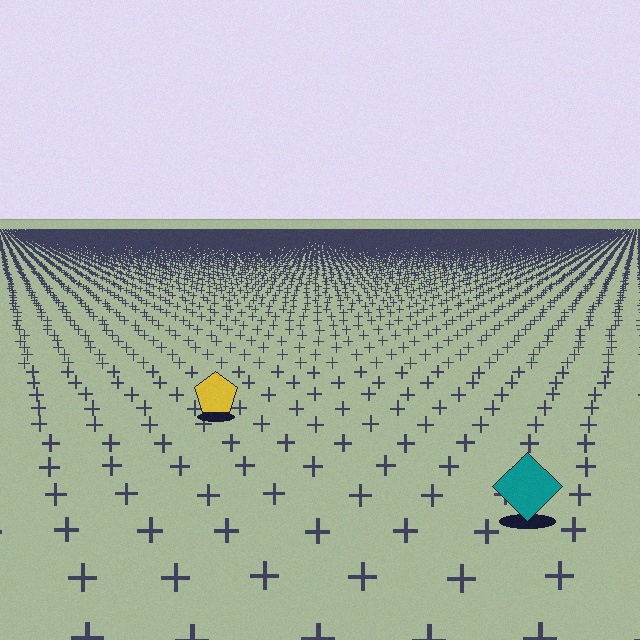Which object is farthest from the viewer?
The yellow pentagon is farthest from the viewer. It appears smaller and the ground texture around it is denser.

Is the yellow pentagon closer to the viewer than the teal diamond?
No. The teal diamond is closer — you can tell from the texture gradient: the ground texture is coarser near it.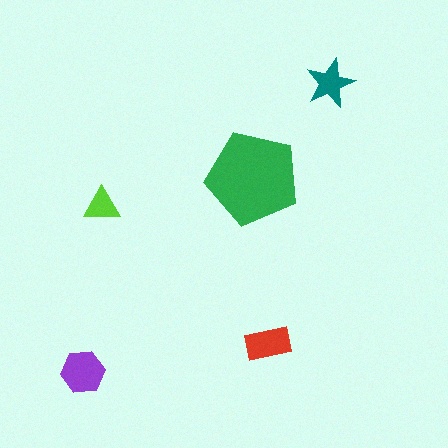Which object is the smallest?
The lime triangle.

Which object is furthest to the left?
The purple hexagon is leftmost.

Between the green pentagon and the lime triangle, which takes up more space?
The green pentagon.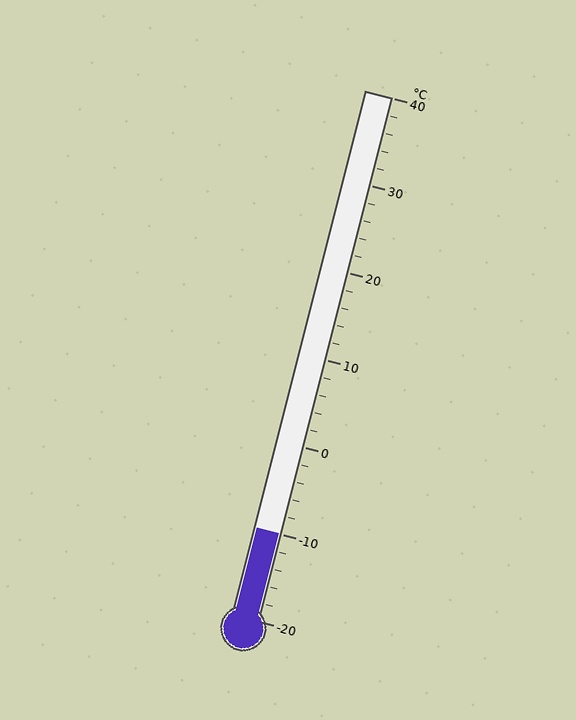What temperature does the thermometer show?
The thermometer shows approximately -10°C.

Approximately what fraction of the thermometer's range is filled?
The thermometer is filled to approximately 15% of its range.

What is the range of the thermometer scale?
The thermometer scale ranges from -20°C to 40°C.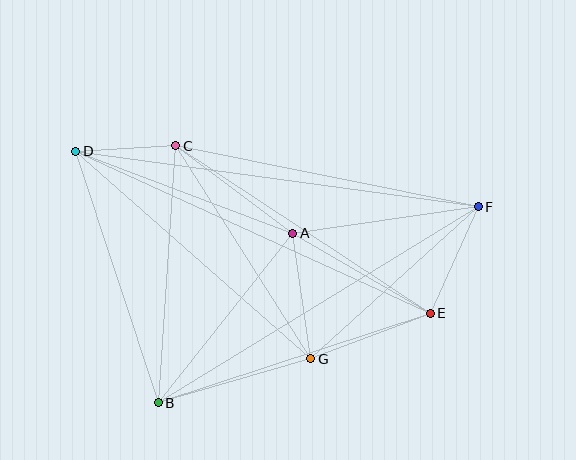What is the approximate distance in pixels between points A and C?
The distance between A and C is approximately 146 pixels.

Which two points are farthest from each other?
Points D and F are farthest from each other.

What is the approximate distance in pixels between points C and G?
The distance between C and G is approximately 252 pixels.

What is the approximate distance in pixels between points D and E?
The distance between D and E is approximately 390 pixels.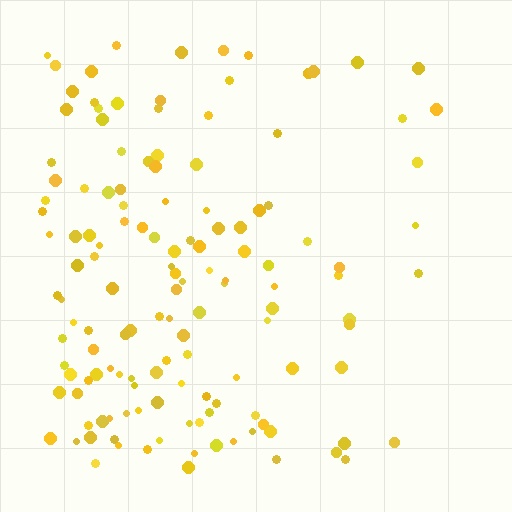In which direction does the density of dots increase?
From right to left, with the left side densest.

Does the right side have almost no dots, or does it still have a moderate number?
Still a moderate number, just noticeably fewer than the left.